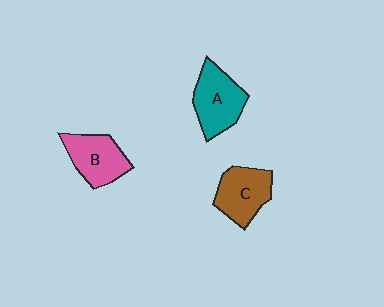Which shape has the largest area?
Shape A (teal).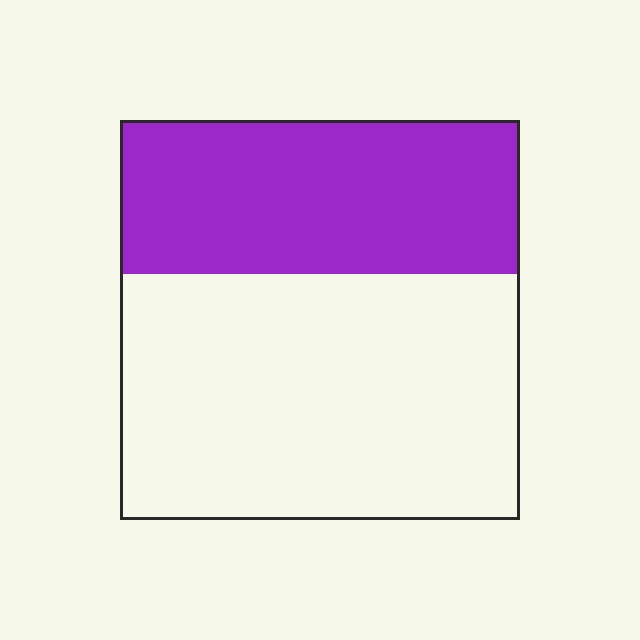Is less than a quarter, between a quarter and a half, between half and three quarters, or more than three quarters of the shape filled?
Between a quarter and a half.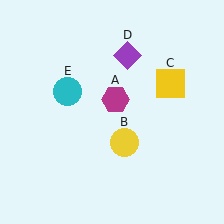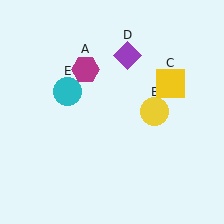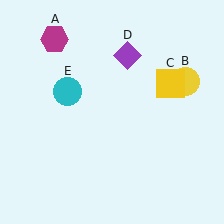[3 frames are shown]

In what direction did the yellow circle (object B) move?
The yellow circle (object B) moved up and to the right.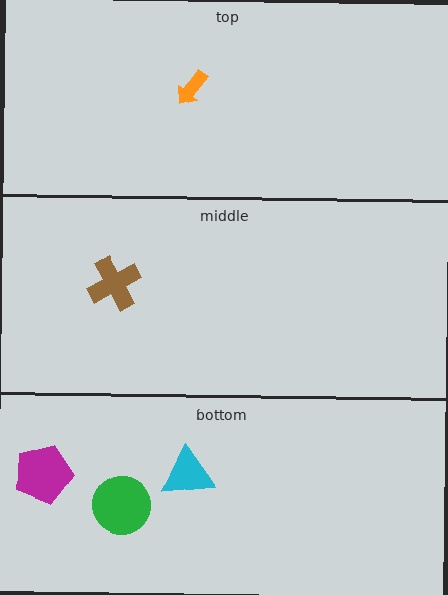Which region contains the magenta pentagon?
The bottom region.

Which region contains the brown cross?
The middle region.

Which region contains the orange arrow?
The top region.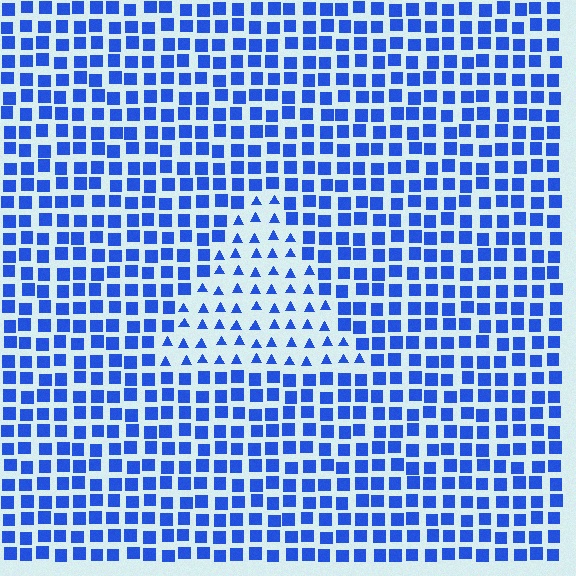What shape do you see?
I see a triangle.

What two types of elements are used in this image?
The image uses triangles inside the triangle region and squares outside it.